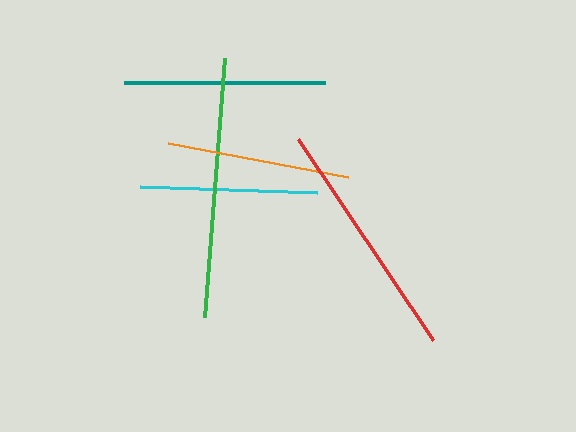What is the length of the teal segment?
The teal segment is approximately 201 pixels long.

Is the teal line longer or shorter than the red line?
The red line is longer than the teal line.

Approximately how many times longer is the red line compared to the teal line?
The red line is approximately 1.2 times the length of the teal line.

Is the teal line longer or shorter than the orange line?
The teal line is longer than the orange line.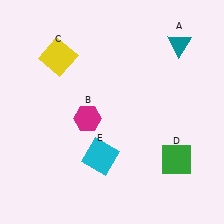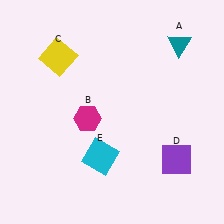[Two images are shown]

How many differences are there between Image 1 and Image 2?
There is 1 difference between the two images.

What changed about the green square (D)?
In Image 1, D is green. In Image 2, it changed to purple.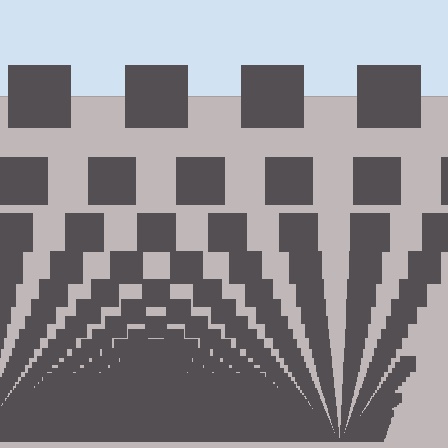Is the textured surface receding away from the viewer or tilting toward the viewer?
The surface appears to tilt toward the viewer. Texture elements get larger and sparser toward the top.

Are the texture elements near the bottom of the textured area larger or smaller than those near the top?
Smaller. The gradient is inverted — elements near the bottom are smaller and denser.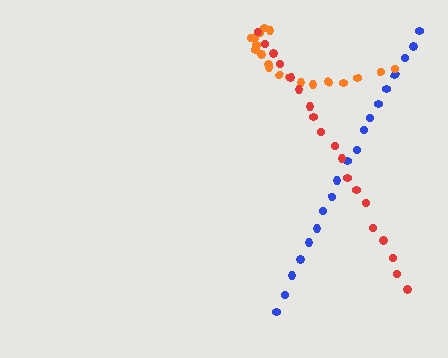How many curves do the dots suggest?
There are 3 distinct paths.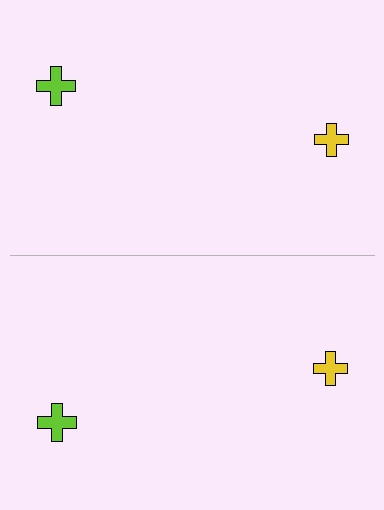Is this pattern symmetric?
Yes, this pattern has bilateral (reflection) symmetry.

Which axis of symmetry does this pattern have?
The pattern has a horizontal axis of symmetry running through the center of the image.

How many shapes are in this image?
There are 4 shapes in this image.